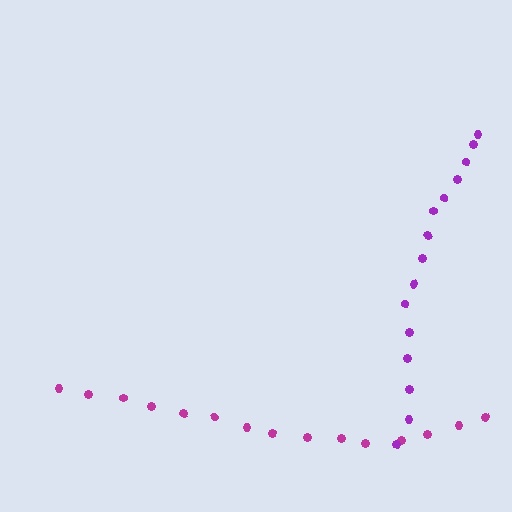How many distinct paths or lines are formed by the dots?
There are 2 distinct paths.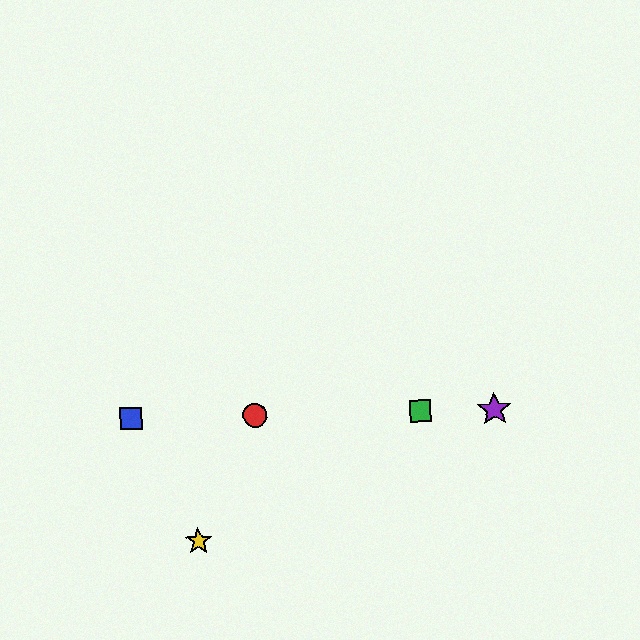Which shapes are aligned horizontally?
The red circle, the blue square, the green square, the purple star are aligned horizontally.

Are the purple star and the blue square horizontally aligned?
Yes, both are at y≈409.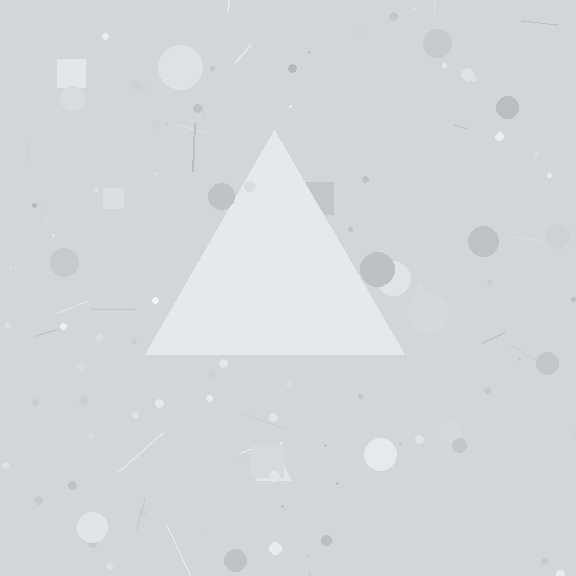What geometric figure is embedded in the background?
A triangle is embedded in the background.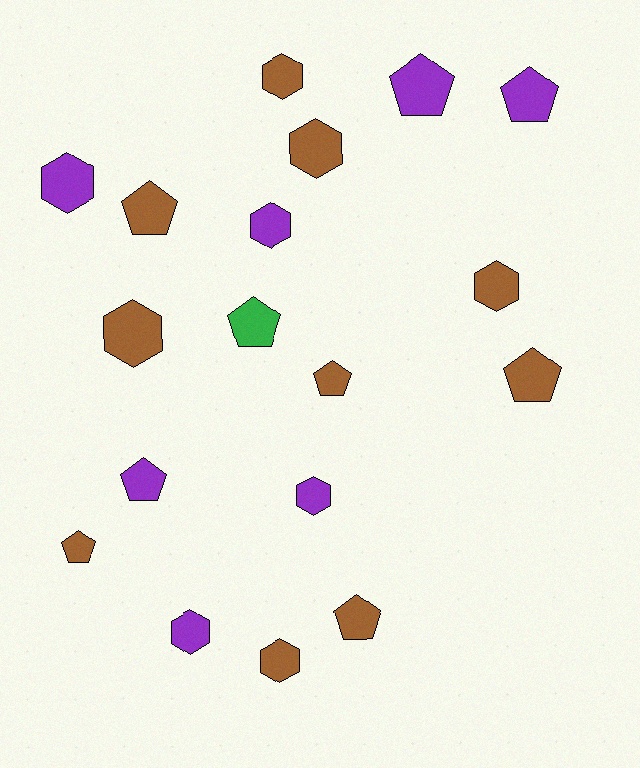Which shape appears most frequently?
Hexagon, with 9 objects.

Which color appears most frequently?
Brown, with 10 objects.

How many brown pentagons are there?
There are 5 brown pentagons.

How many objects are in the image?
There are 18 objects.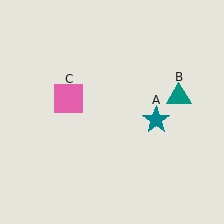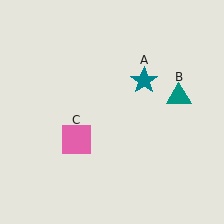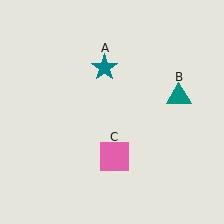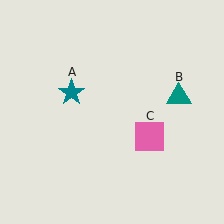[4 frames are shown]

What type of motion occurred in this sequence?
The teal star (object A), pink square (object C) rotated counterclockwise around the center of the scene.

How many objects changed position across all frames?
2 objects changed position: teal star (object A), pink square (object C).